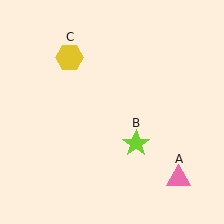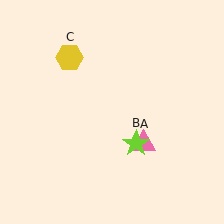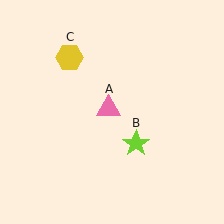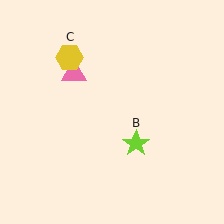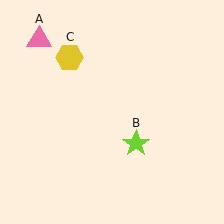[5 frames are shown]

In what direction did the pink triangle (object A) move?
The pink triangle (object A) moved up and to the left.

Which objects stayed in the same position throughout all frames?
Lime star (object B) and yellow hexagon (object C) remained stationary.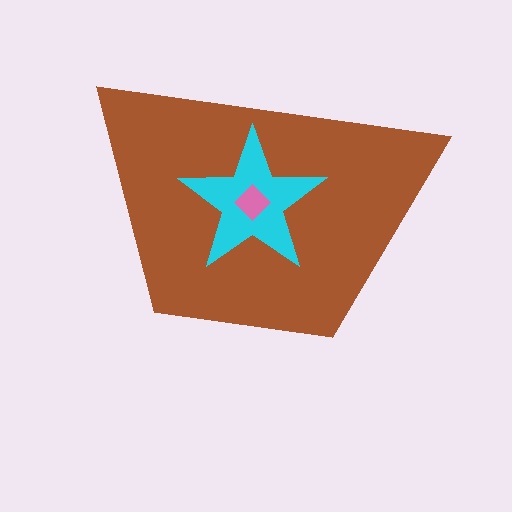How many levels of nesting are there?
3.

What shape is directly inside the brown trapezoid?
The cyan star.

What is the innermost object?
The pink diamond.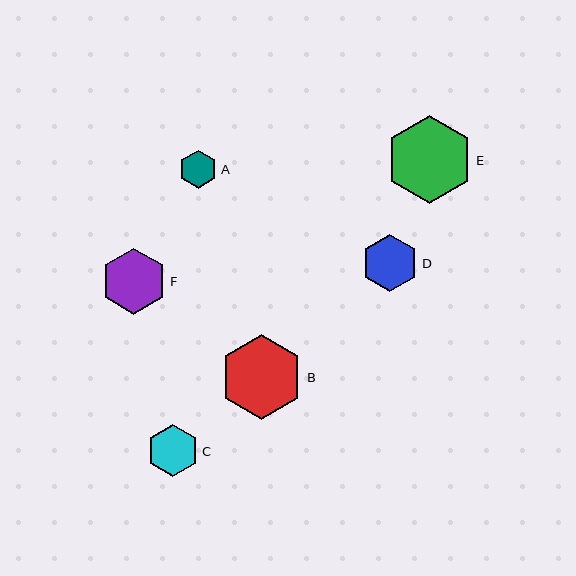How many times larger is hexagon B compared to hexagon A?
Hexagon B is approximately 2.2 times the size of hexagon A.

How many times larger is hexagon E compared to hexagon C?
Hexagon E is approximately 1.7 times the size of hexagon C.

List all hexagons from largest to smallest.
From largest to smallest: E, B, F, D, C, A.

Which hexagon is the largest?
Hexagon E is the largest with a size of approximately 87 pixels.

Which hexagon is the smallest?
Hexagon A is the smallest with a size of approximately 38 pixels.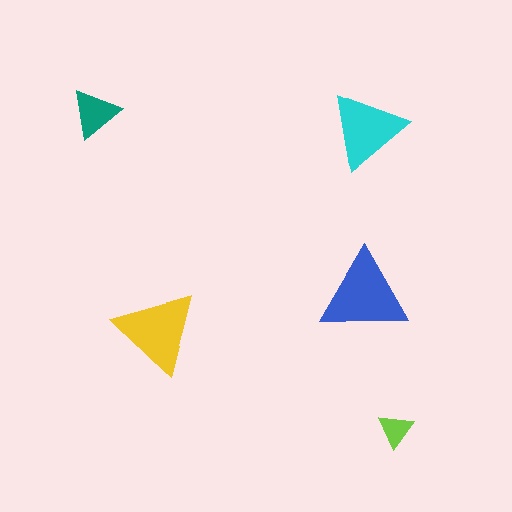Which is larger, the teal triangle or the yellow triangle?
The yellow one.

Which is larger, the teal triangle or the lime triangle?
The teal one.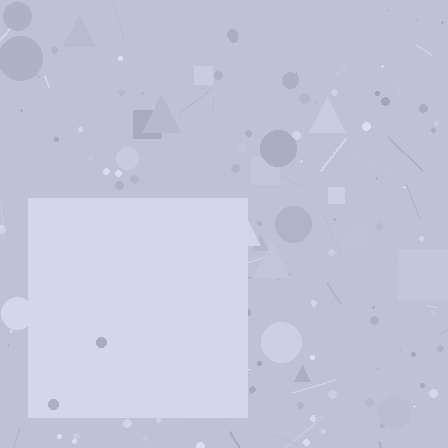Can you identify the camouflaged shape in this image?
The camouflaged shape is a square.